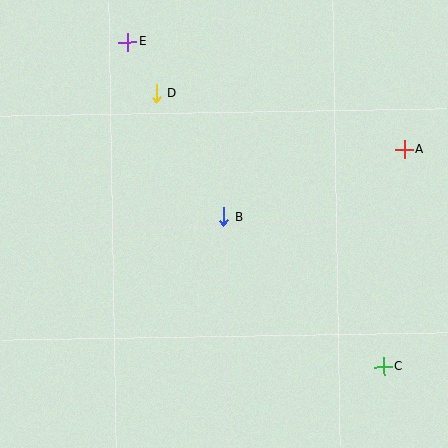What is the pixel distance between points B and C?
The distance between B and C is 219 pixels.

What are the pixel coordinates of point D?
Point D is at (156, 93).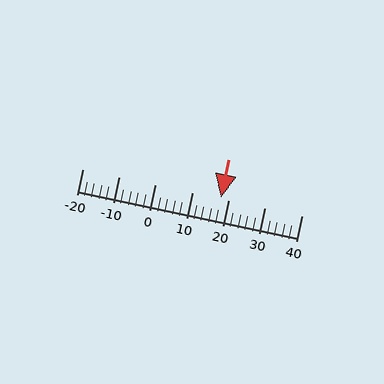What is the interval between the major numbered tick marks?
The major tick marks are spaced 10 units apart.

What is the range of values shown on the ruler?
The ruler shows values from -20 to 40.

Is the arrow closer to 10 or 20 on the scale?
The arrow is closer to 20.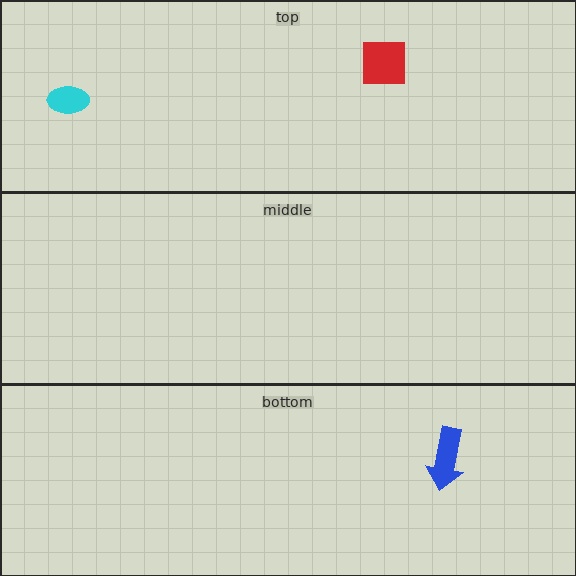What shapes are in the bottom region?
The blue arrow.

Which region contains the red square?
The top region.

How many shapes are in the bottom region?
1.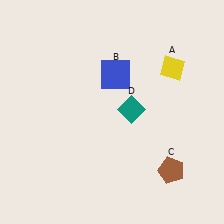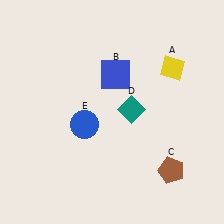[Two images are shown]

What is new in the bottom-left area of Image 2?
A blue circle (E) was added in the bottom-left area of Image 2.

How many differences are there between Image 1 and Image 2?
There is 1 difference between the two images.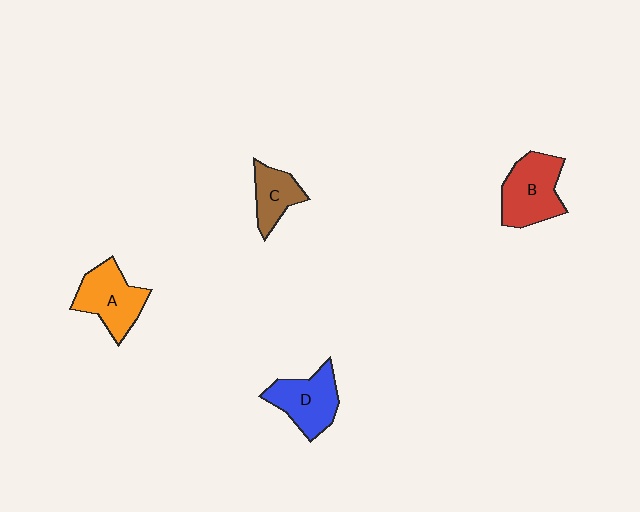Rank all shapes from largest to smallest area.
From largest to smallest: B (red), A (orange), D (blue), C (brown).